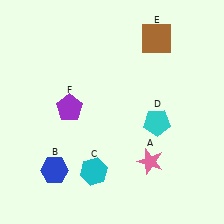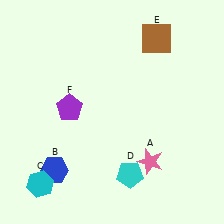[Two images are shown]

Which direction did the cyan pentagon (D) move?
The cyan pentagon (D) moved down.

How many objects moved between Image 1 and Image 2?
2 objects moved between the two images.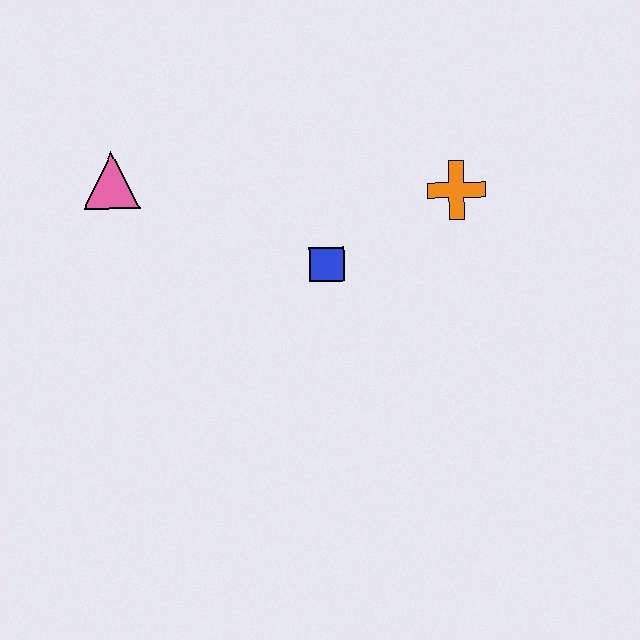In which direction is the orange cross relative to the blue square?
The orange cross is to the right of the blue square.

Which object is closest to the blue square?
The orange cross is closest to the blue square.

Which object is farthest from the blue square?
The pink triangle is farthest from the blue square.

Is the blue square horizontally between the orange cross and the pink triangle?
Yes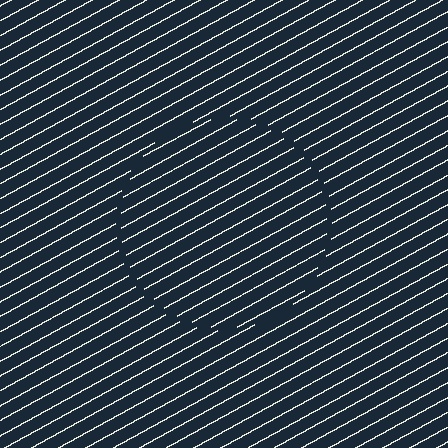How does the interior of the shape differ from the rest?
The interior of the shape contains the same grating, shifted by half a period — the contour is defined by the phase discontinuity where line-ends from the inner and outer gratings abut.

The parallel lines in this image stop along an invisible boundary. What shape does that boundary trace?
An illusory circle. The interior of the shape contains the same grating, shifted by half a period — the contour is defined by the phase discontinuity where line-ends from the inner and outer gratings abut.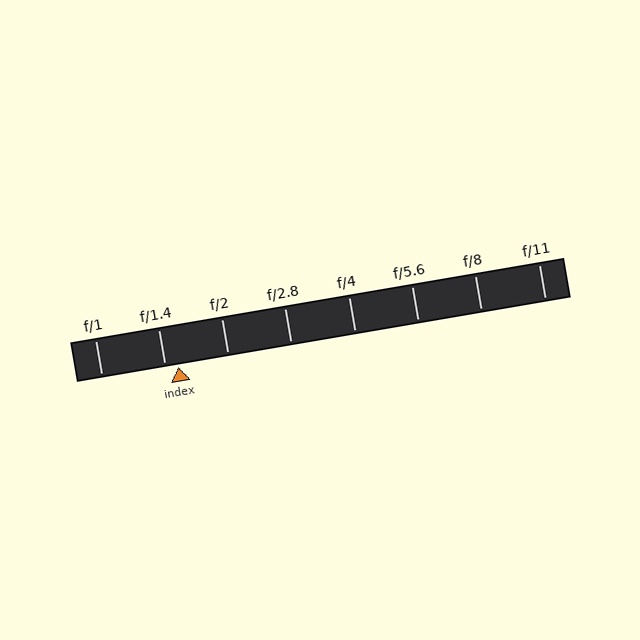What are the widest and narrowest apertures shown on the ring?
The widest aperture shown is f/1 and the narrowest is f/11.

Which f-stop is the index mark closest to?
The index mark is closest to f/1.4.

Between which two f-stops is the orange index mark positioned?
The index mark is between f/1.4 and f/2.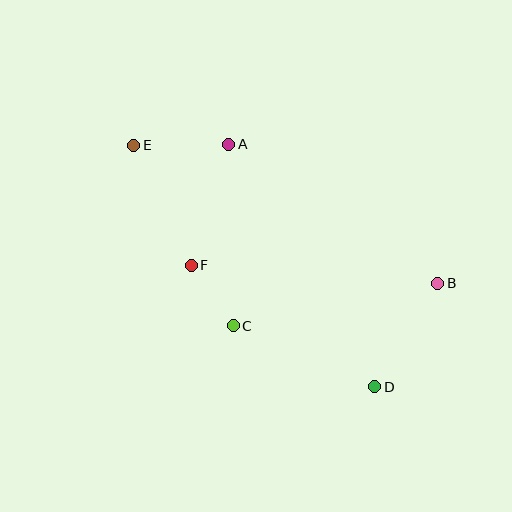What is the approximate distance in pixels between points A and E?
The distance between A and E is approximately 95 pixels.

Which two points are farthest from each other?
Points D and E are farthest from each other.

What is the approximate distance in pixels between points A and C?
The distance between A and C is approximately 182 pixels.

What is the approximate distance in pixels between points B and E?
The distance between B and E is approximately 334 pixels.